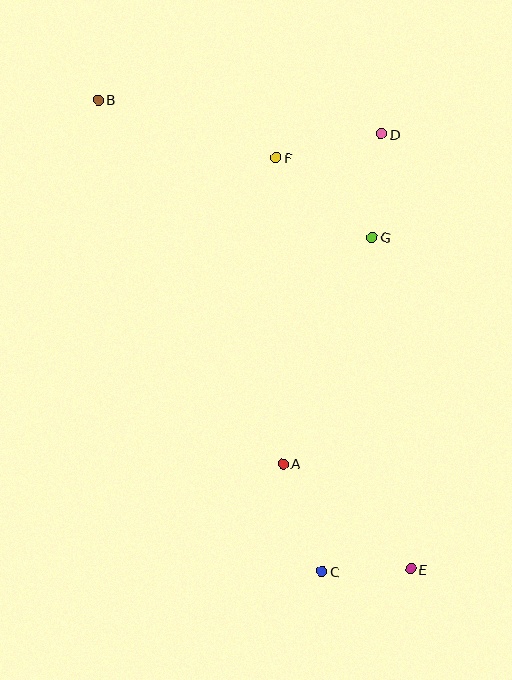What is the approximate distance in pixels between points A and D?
The distance between A and D is approximately 345 pixels.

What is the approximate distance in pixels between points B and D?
The distance between B and D is approximately 285 pixels.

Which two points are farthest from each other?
Points B and E are farthest from each other.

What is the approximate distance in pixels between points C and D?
The distance between C and D is approximately 442 pixels.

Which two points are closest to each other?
Points C and E are closest to each other.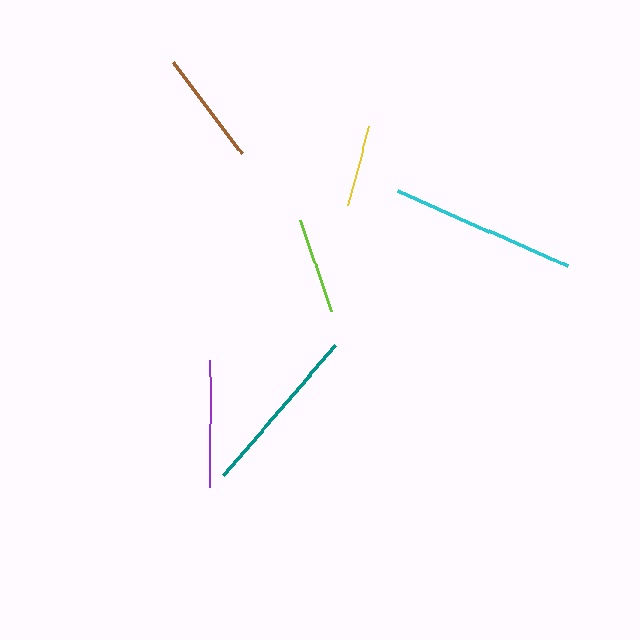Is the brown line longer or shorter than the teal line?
The teal line is longer than the brown line.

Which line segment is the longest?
The cyan line is the longest at approximately 185 pixels.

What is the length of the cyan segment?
The cyan segment is approximately 185 pixels long.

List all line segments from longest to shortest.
From longest to shortest: cyan, teal, purple, brown, lime, yellow.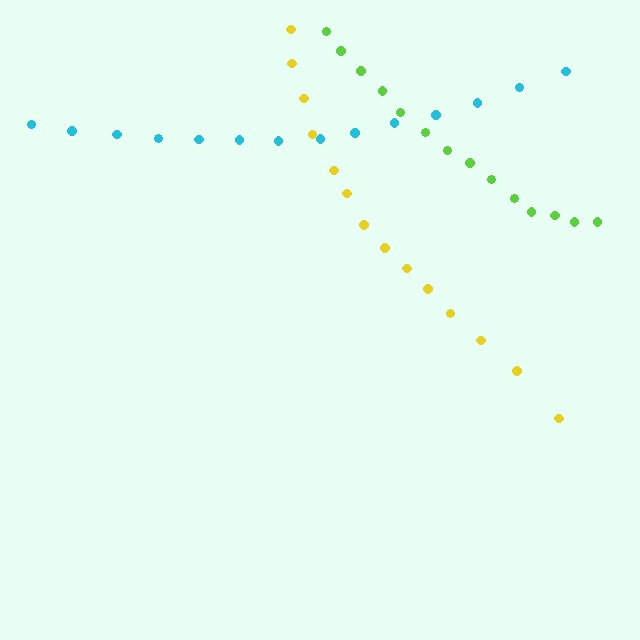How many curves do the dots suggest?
There are 3 distinct paths.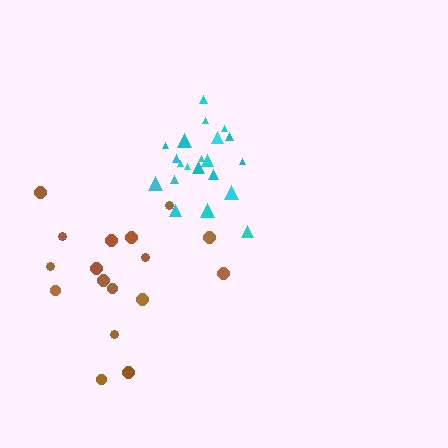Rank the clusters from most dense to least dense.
cyan, brown.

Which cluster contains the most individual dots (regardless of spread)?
Cyan (21).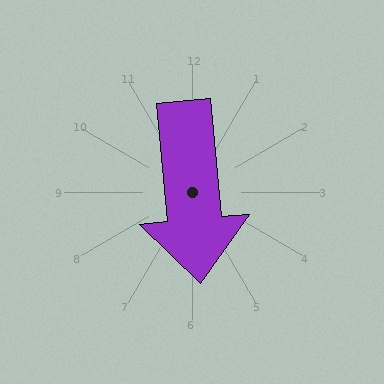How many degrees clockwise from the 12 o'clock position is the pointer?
Approximately 175 degrees.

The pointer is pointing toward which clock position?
Roughly 6 o'clock.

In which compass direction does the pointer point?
South.